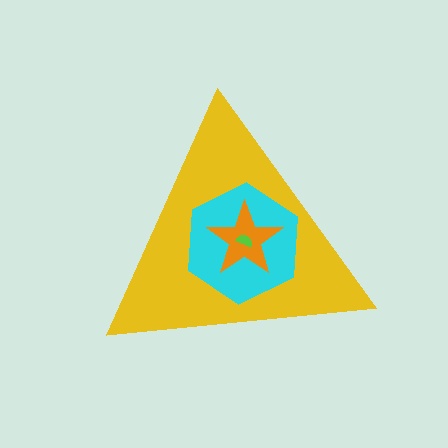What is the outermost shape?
The yellow triangle.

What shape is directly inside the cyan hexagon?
The orange star.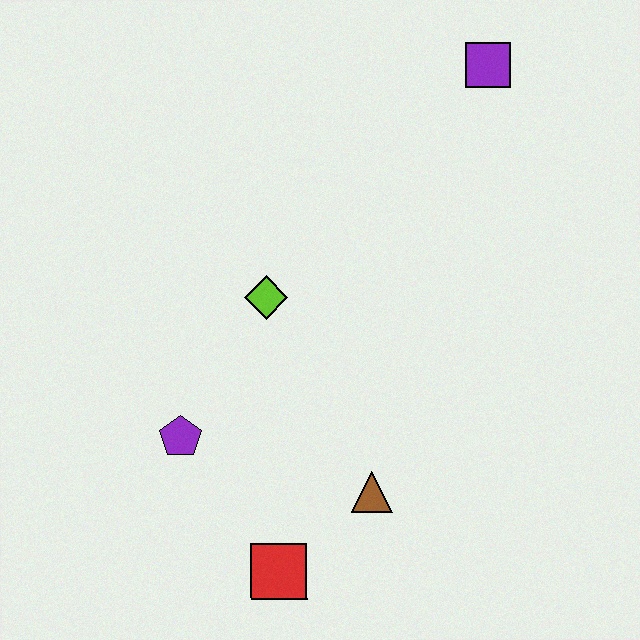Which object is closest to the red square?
The brown triangle is closest to the red square.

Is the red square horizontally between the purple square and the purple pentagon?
Yes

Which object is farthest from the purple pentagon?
The purple square is farthest from the purple pentagon.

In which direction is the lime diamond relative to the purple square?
The lime diamond is below the purple square.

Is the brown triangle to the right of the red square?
Yes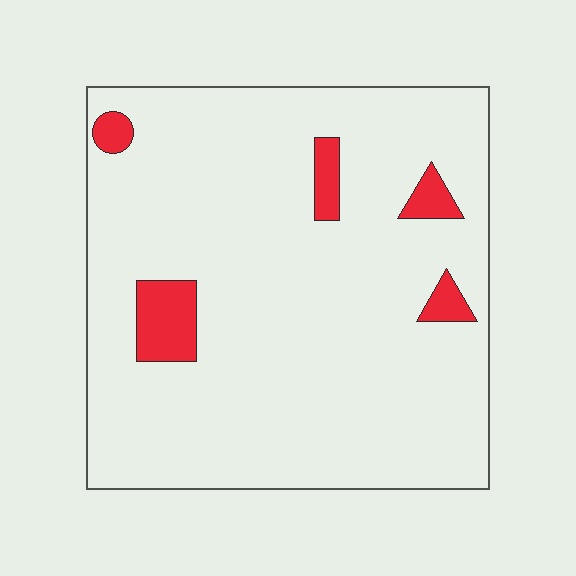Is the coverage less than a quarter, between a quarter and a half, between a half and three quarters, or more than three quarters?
Less than a quarter.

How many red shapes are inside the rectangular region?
5.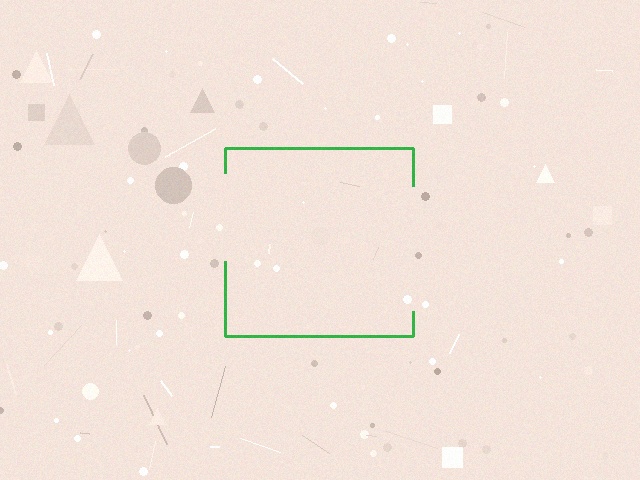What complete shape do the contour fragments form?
The contour fragments form a square.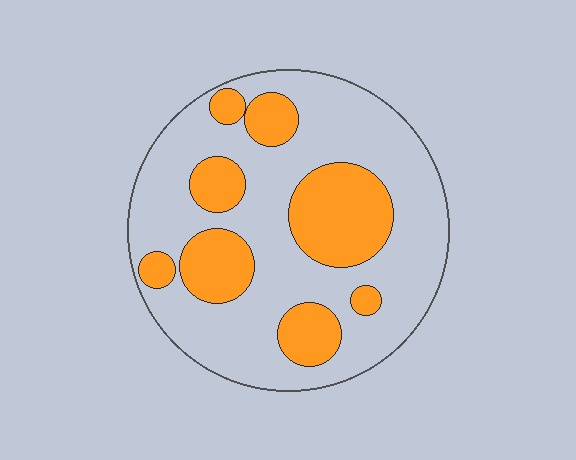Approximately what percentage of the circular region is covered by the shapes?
Approximately 30%.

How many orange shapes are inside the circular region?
8.